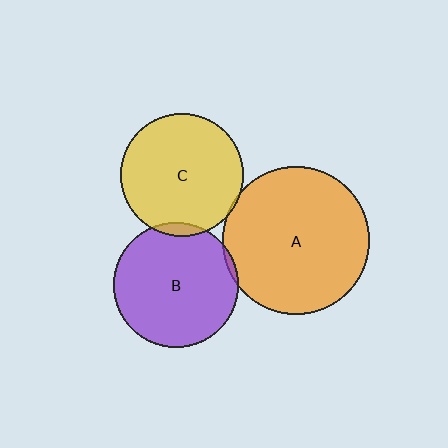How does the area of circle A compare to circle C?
Approximately 1.4 times.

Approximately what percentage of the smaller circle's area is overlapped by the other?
Approximately 5%.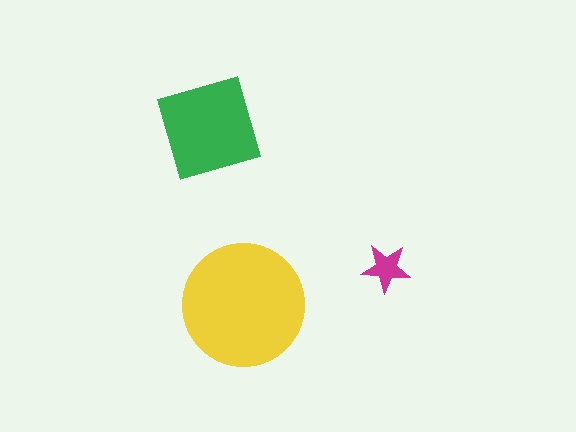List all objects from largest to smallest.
The yellow circle, the green square, the magenta star.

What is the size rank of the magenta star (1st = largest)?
3rd.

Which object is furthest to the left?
The green square is leftmost.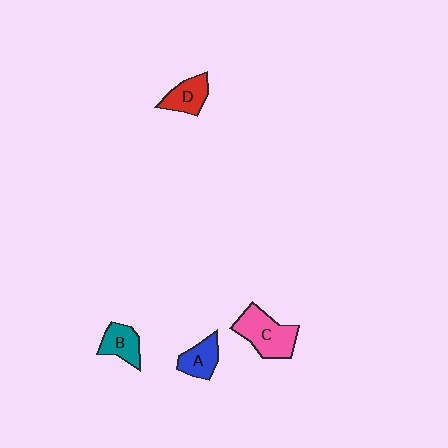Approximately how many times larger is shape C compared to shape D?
Approximately 1.6 times.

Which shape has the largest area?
Shape C (pink).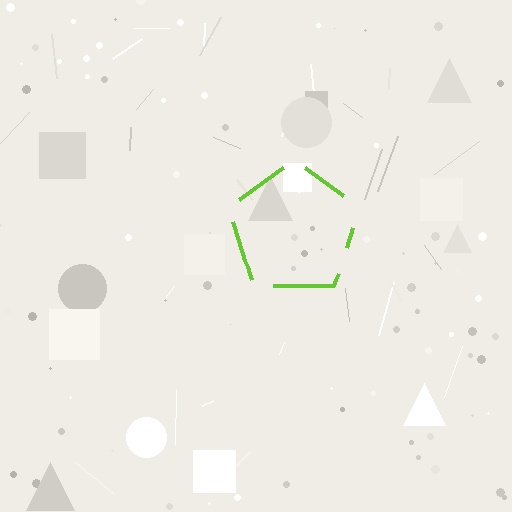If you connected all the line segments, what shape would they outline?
They would outline a pentagon.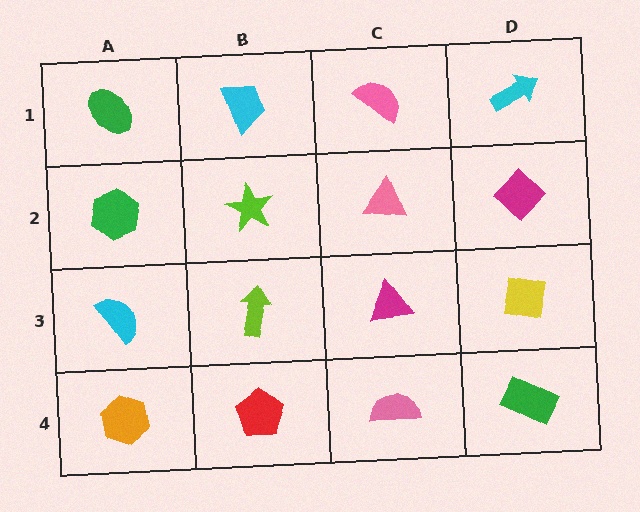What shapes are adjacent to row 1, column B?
A lime star (row 2, column B), a green ellipse (row 1, column A), a pink semicircle (row 1, column C).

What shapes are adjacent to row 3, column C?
A pink triangle (row 2, column C), a pink semicircle (row 4, column C), a lime arrow (row 3, column B), a yellow square (row 3, column D).